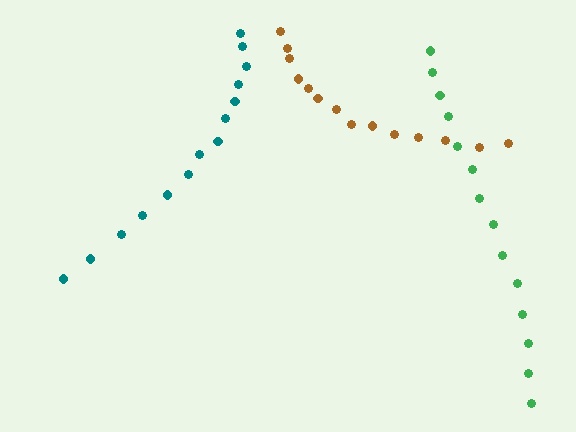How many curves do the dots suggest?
There are 3 distinct paths.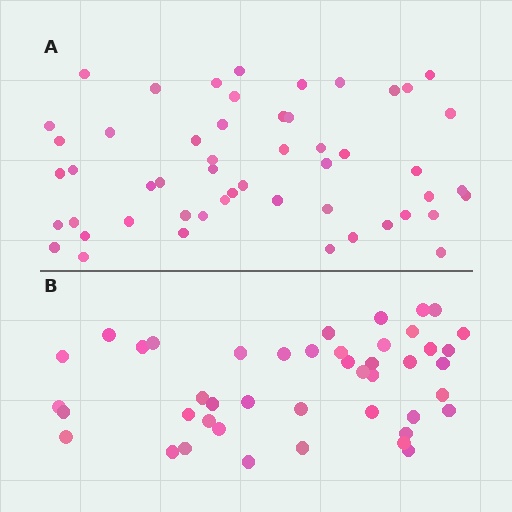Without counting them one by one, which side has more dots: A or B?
Region A (the top region) has more dots.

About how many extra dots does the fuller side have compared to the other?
Region A has roughly 8 or so more dots than region B.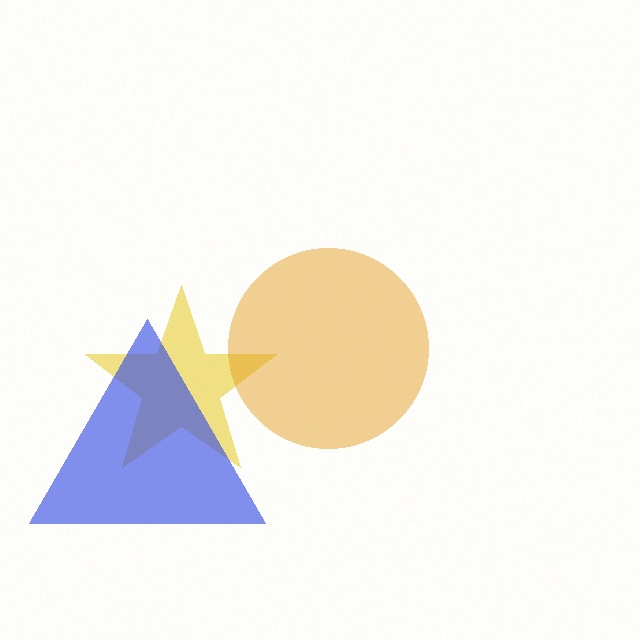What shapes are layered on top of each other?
The layered shapes are: a yellow star, an orange circle, a blue triangle.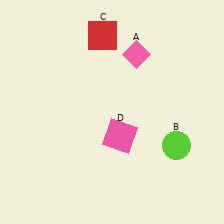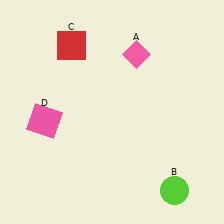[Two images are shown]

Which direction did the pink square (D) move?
The pink square (D) moved left.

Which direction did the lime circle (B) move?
The lime circle (B) moved down.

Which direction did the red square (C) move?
The red square (C) moved left.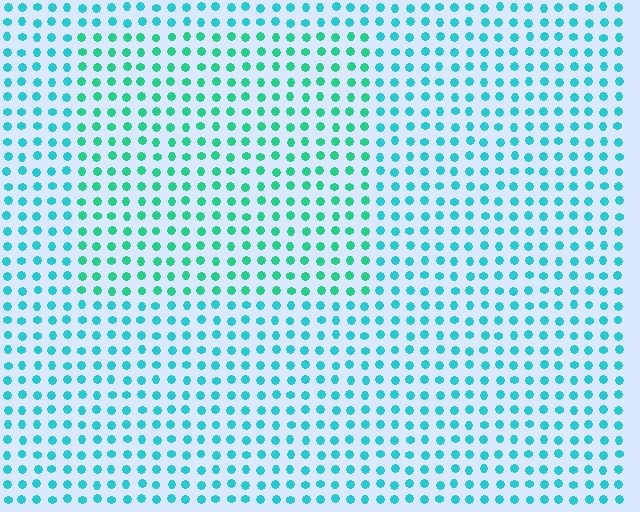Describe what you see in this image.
The image is filled with small cyan elements in a uniform arrangement. A rectangle-shaped region is visible where the elements are tinted to a slightly different hue, forming a subtle color boundary.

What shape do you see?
I see a rectangle.